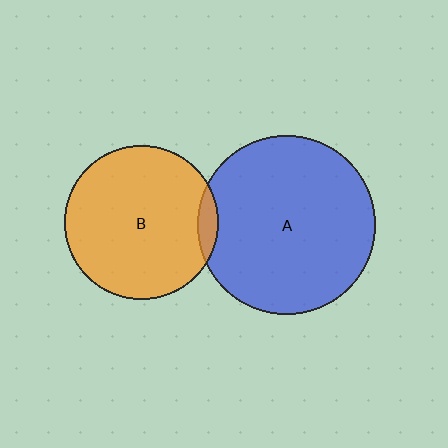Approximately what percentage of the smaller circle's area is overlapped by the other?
Approximately 5%.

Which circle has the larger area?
Circle A (blue).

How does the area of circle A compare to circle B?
Approximately 1.3 times.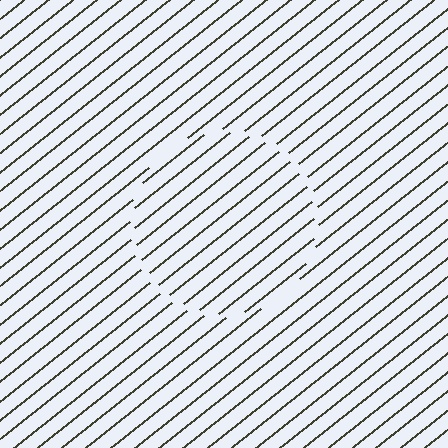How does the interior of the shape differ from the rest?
The interior of the shape contains the same grating, shifted by half a period — the contour is defined by the phase discontinuity where line-ends from the inner and outer gratings abut.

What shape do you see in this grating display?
An illusory circle. The interior of the shape contains the same grating, shifted by half a period — the contour is defined by the phase discontinuity where line-ends from the inner and outer gratings abut.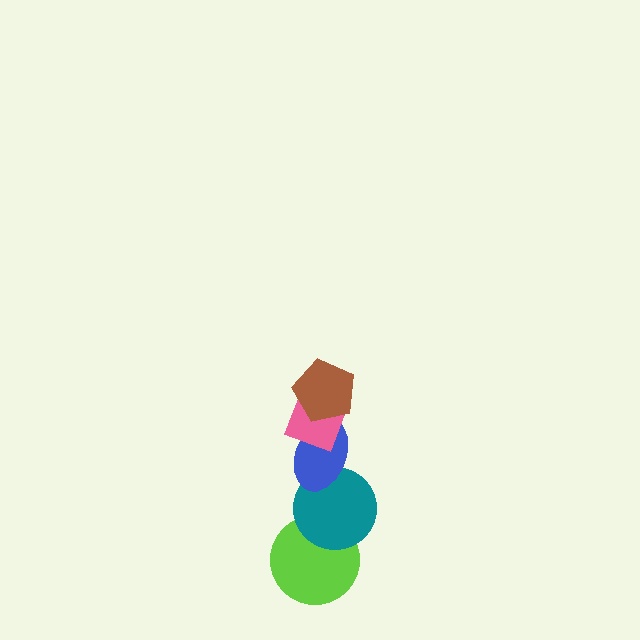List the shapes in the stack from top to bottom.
From top to bottom: the brown pentagon, the pink diamond, the blue ellipse, the teal circle, the lime circle.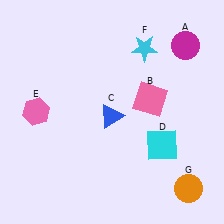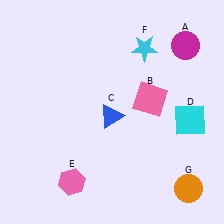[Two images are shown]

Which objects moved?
The objects that moved are: the cyan square (D), the pink hexagon (E).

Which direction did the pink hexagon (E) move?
The pink hexagon (E) moved down.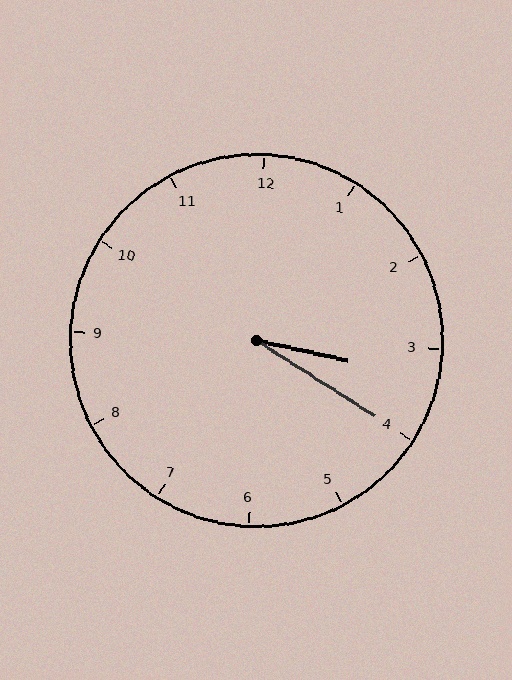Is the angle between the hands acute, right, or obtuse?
It is acute.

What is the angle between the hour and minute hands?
Approximately 20 degrees.